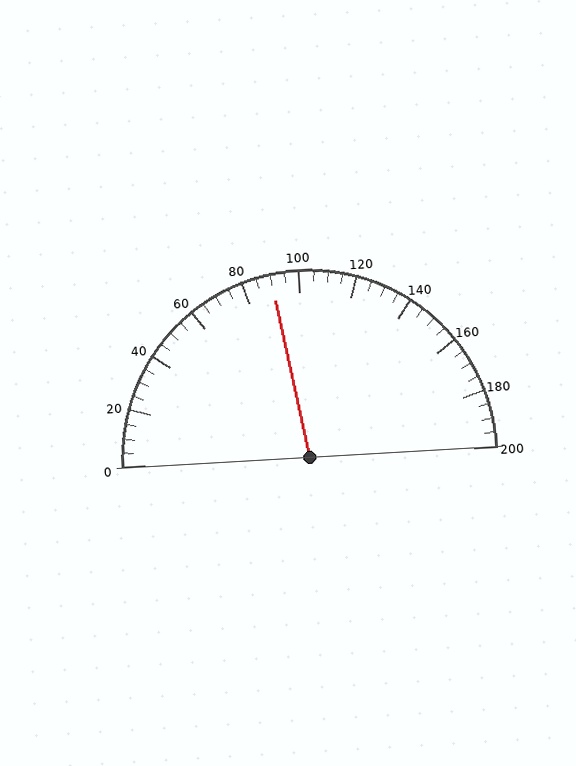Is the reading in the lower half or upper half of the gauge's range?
The reading is in the lower half of the range (0 to 200).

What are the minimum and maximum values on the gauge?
The gauge ranges from 0 to 200.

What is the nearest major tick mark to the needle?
The nearest major tick mark is 80.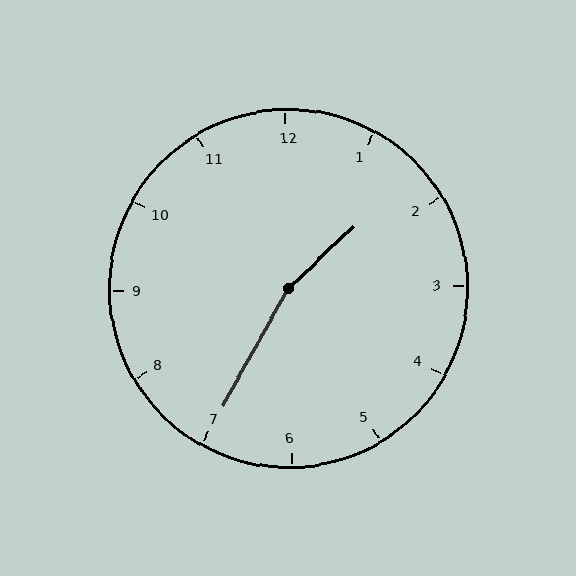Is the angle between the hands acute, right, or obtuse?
It is obtuse.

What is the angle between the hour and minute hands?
Approximately 162 degrees.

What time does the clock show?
1:35.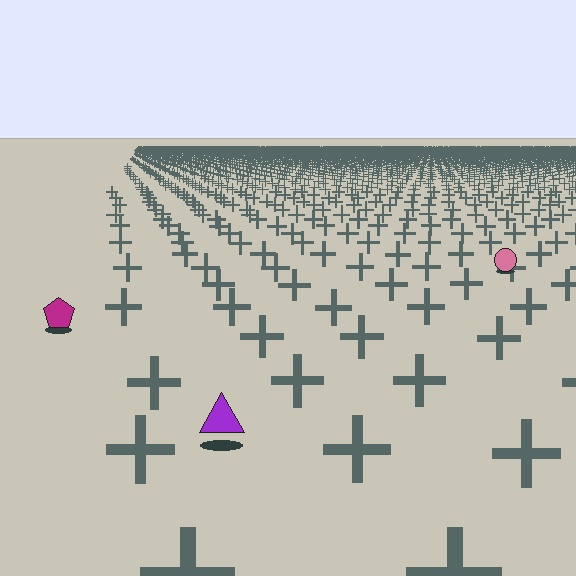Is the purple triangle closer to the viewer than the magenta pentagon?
Yes. The purple triangle is closer — you can tell from the texture gradient: the ground texture is coarser near it.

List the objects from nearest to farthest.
From nearest to farthest: the purple triangle, the magenta pentagon, the pink circle.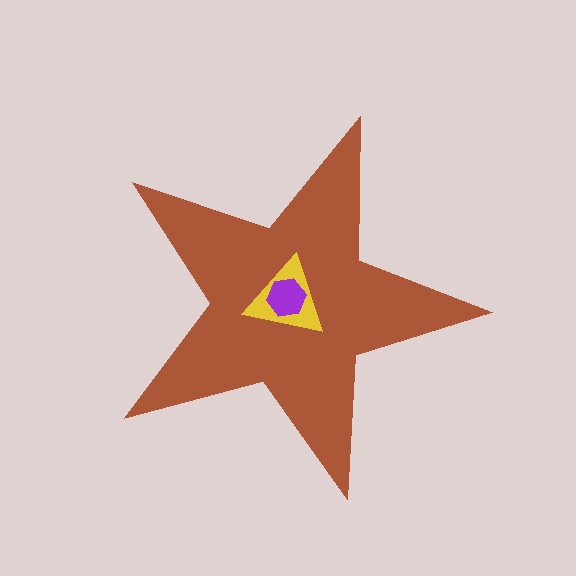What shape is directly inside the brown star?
The yellow triangle.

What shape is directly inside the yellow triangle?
The purple hexagon.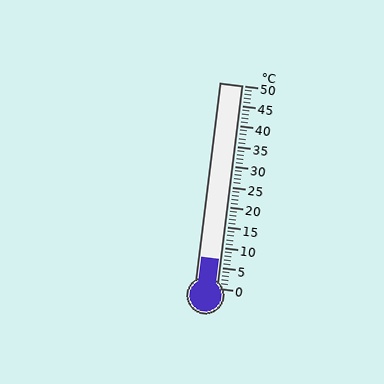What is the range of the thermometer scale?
The thermometer scale ranges from 0°C to 50°C.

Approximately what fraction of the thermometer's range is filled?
The thermometer is filled to approximately 15% of its range.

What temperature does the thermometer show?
The thermometer shows approximately 7°C.